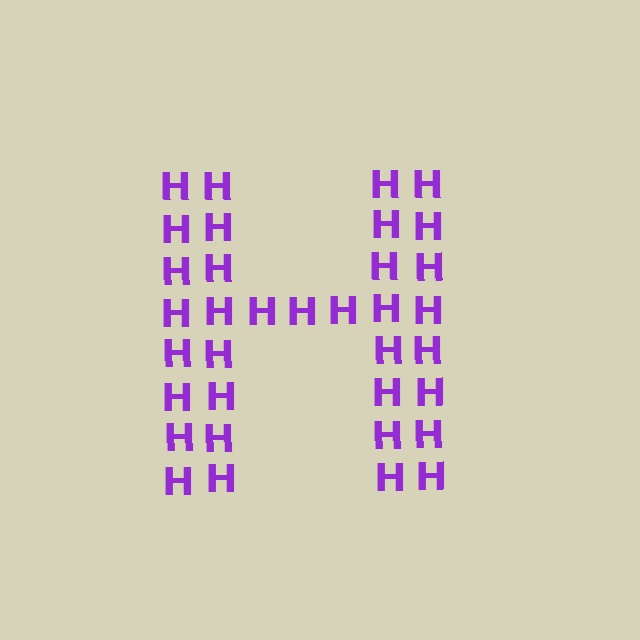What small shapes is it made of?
It is made of small letter H's.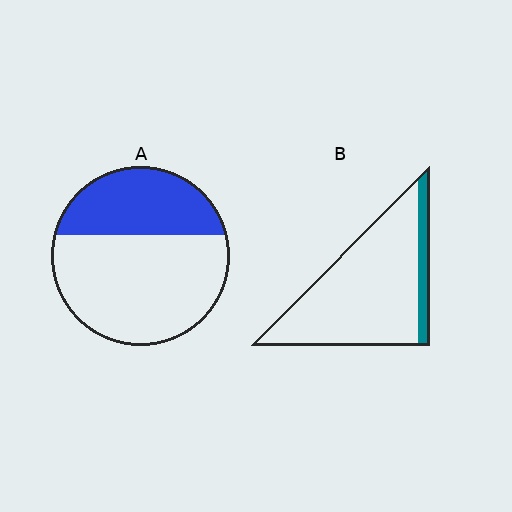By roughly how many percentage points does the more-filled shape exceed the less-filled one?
By roughly 20 percentage points (A over B).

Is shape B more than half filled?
No.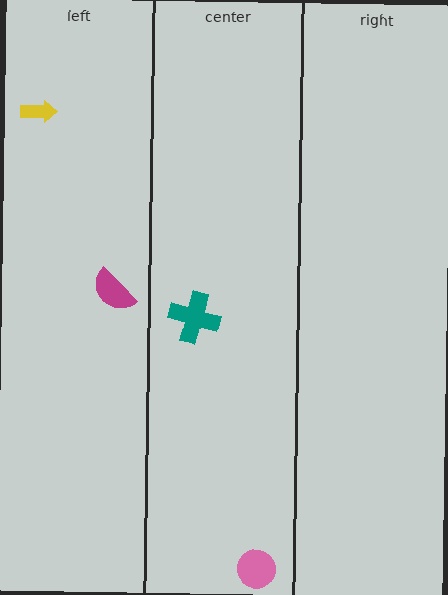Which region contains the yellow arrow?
The left region.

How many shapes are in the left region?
2.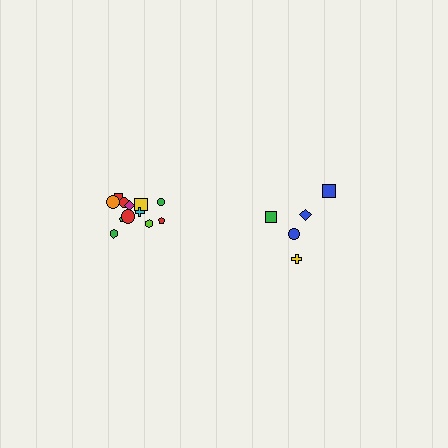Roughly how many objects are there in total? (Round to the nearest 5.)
Roughly 15 objects in total.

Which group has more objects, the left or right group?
The left group.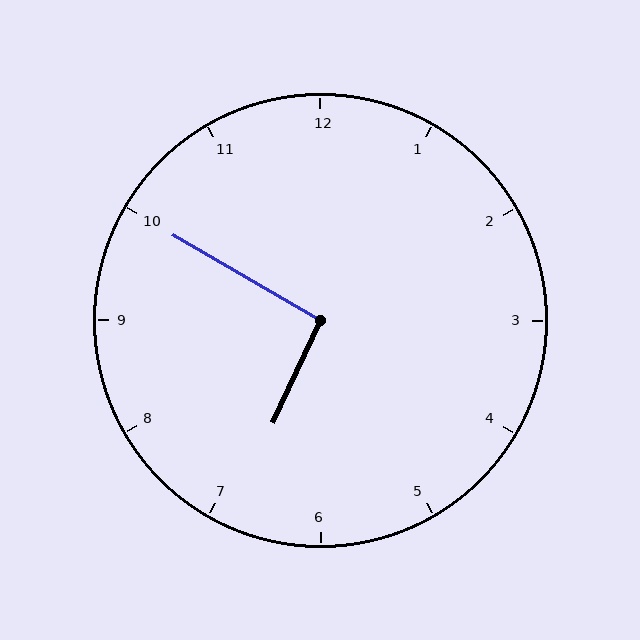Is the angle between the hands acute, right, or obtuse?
It is right.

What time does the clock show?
6:50.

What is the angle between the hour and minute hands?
Approximately 95 degrees.